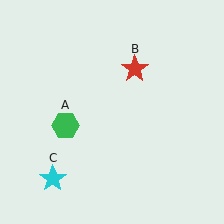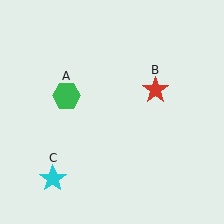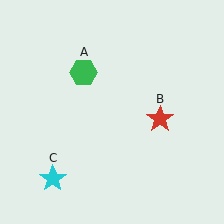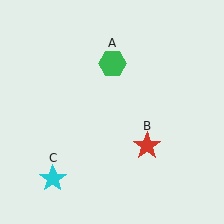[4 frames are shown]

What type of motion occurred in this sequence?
The green hexagon (object A), red star (object B) rotated clockwise around the center of the scene.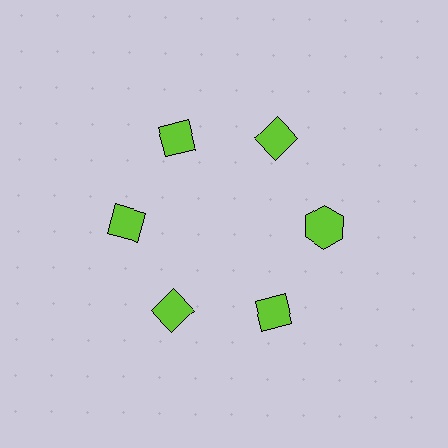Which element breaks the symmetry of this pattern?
The lime hexagon at roughly the 3 o'clock position breaks the symmetry. All other shapes are lime diamonds.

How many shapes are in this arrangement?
There are 6 shapes arranged in a ring pattern.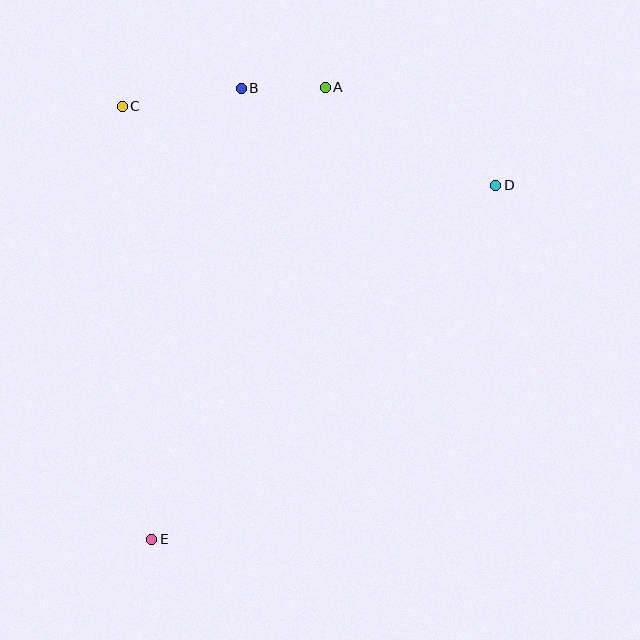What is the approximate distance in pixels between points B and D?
The distance between B and D is approximately 272 pixels.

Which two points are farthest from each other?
Points D and E are farthest from each other.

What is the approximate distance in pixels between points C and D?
The distance between C and D is approximately 382 pixels.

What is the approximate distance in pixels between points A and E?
The distance between A and E is approximately 484 pixels.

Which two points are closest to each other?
Points A and B are closest to each other.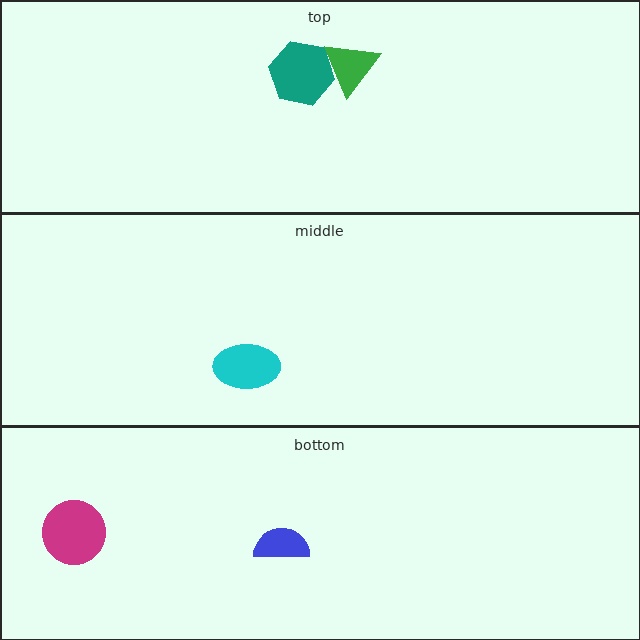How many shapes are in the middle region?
1.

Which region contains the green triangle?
The top region.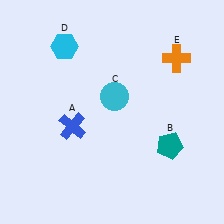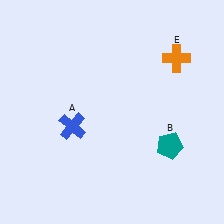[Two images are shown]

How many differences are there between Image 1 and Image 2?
There are 2 differences between the two images.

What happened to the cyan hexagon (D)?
The cyan hexagon (D) was removed in Image 2. It was in the top-left area of Image 1.